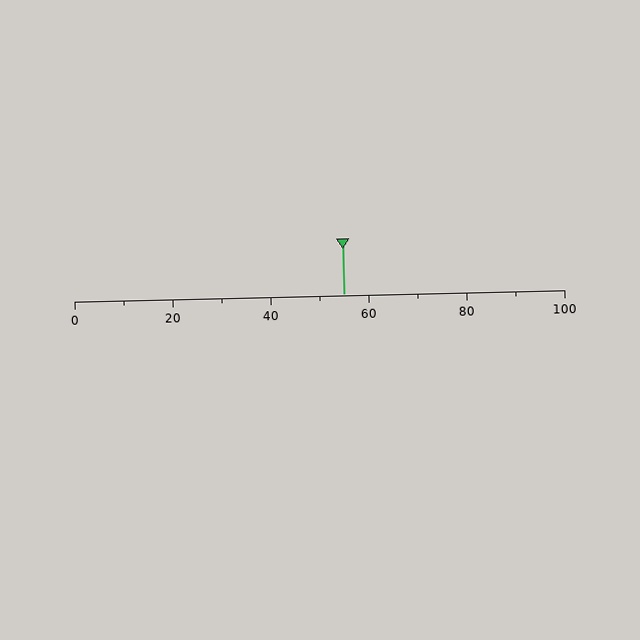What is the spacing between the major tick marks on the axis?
The major ticks are spaced 20 apart.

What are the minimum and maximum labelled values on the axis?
The axis runs from 0 to 100.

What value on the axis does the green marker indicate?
The marker indicates approximately 55.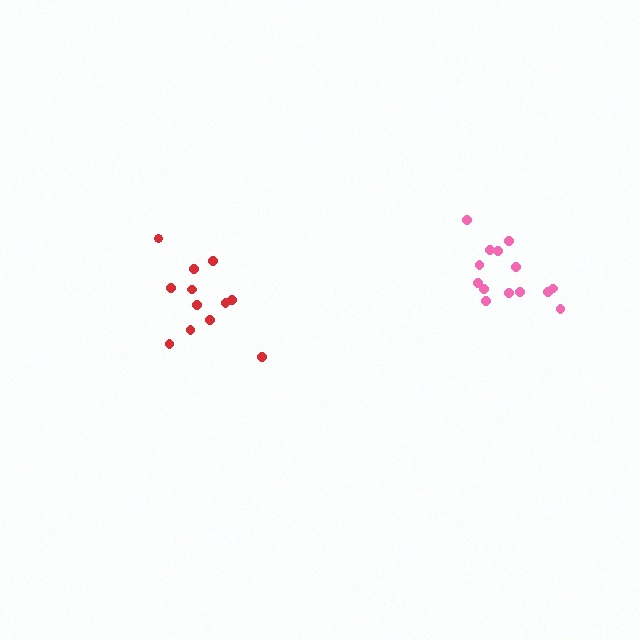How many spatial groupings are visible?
There are 2 spatial groupings.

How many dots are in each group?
Group 1: 12 dots, Group 2: 14 dots (26 total).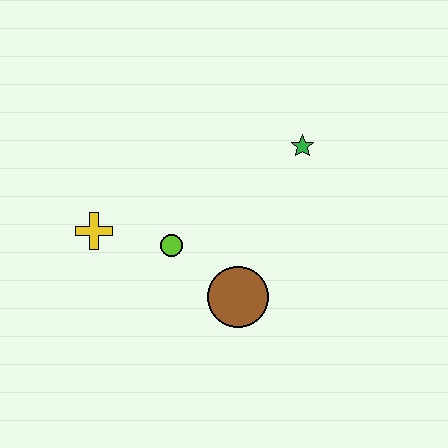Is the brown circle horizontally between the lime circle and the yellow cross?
No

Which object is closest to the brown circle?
The lime circle is closest to the brown circle.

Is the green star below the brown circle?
No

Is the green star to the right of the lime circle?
Yes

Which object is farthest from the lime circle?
The green star is farthest from the lime circle.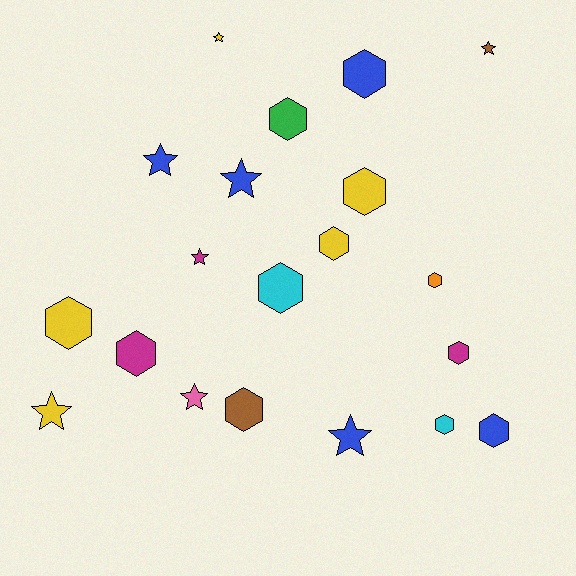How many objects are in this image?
There are 20 objects.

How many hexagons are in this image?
There are 12 hexagons.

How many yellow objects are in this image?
There are 5 yellow objects.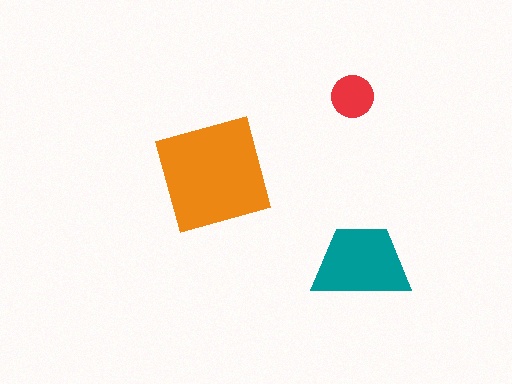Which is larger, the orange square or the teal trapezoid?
The orange square.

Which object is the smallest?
The red circle.